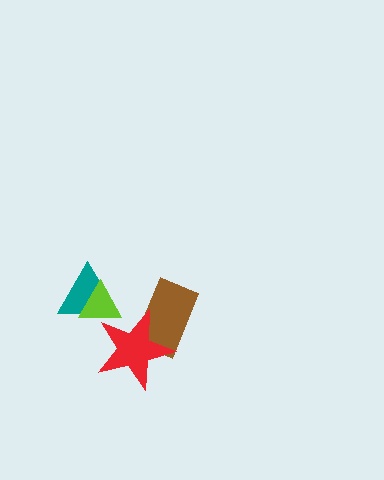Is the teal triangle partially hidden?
Yes, it is partially covered by another shape.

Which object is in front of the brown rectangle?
The red star is in front of the brown rectangle.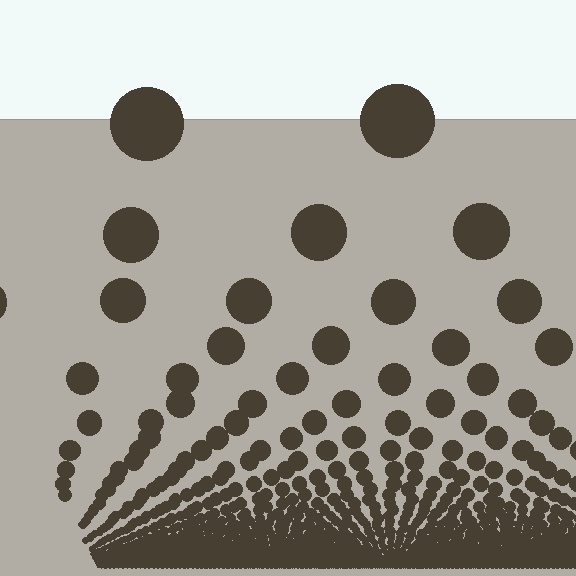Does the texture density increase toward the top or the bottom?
Density increases toward the bottom.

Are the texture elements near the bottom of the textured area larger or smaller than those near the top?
Smaller. The gradient is inverted — elements near the bottom are smaller and denser.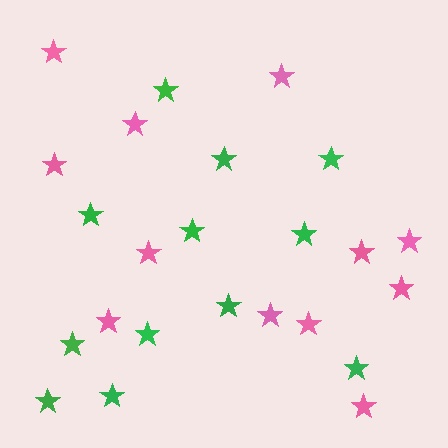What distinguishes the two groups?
There are 2 groups: one group of green stars (12) and one group of pink stars (12).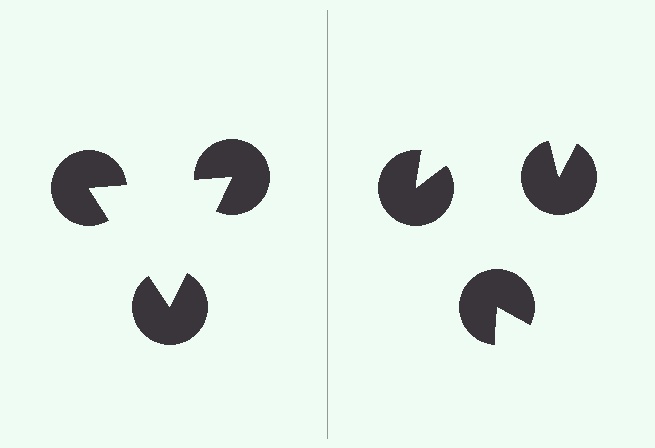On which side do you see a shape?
An illusory triangle appears on the left side. On the right side the wedge cuts are rotated, so no coherent shape forms.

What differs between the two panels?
The pac-man discs are positioned identically on both sides; only the wedge orientations differ. On the left they align to a triangle; on the right they are misaligned.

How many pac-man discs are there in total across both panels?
6 — 3 on each side.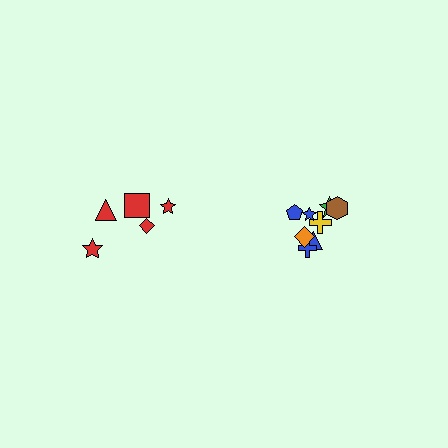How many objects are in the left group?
There are 5 objects.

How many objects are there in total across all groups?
There are 13 objects.